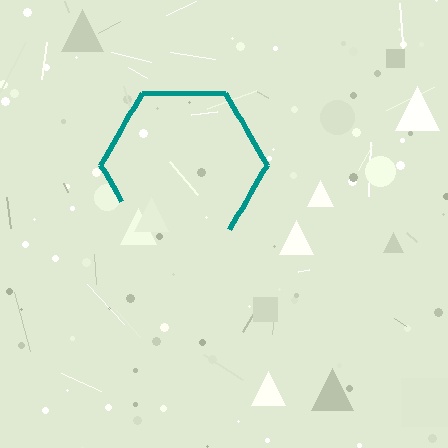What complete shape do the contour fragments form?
The contour fragments form a hexagon.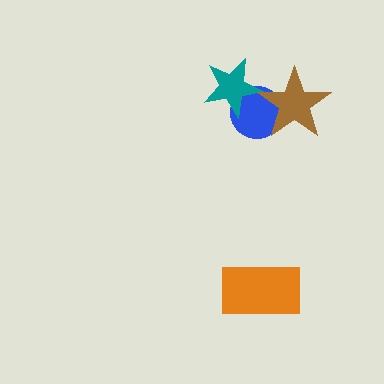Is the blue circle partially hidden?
Yes, it is partially covered by another shape.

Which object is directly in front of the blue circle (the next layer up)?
The teal star is directly in front of the blue circle.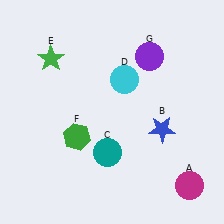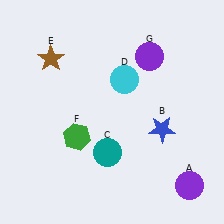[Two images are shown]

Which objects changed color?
A changed from magenta to purple. E changed from green to brown.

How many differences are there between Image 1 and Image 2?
There are 2 differences between the two images.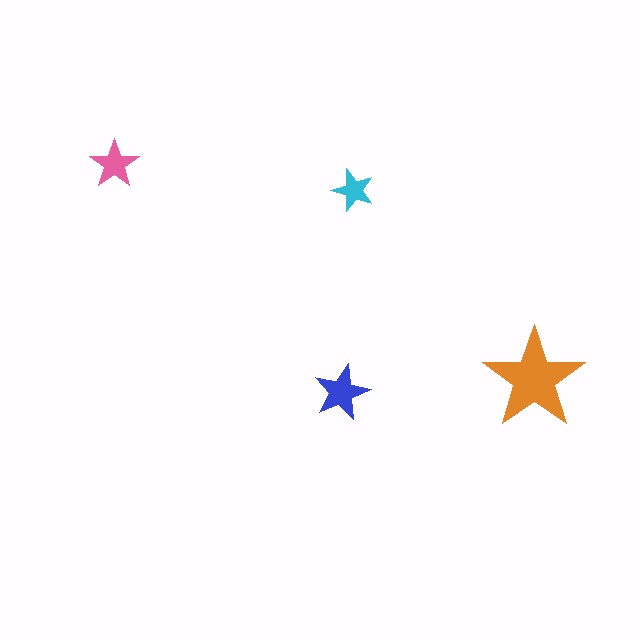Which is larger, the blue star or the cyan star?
The blue one.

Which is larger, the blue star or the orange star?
The orange one.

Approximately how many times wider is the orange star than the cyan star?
About 2.5 times wider.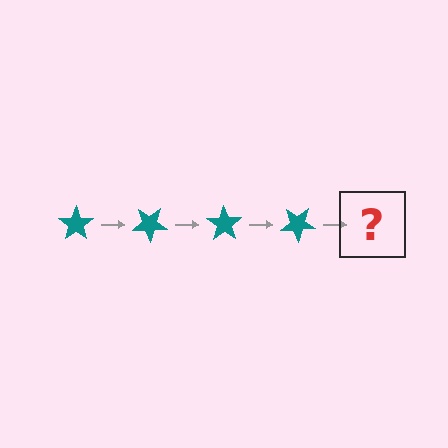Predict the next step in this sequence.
The next step is a teal star rotated 140 degrees.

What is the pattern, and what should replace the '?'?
The pattern is that the star rotates 35 degrees each step. The '?' should be a teal star rotated 140 degrees.